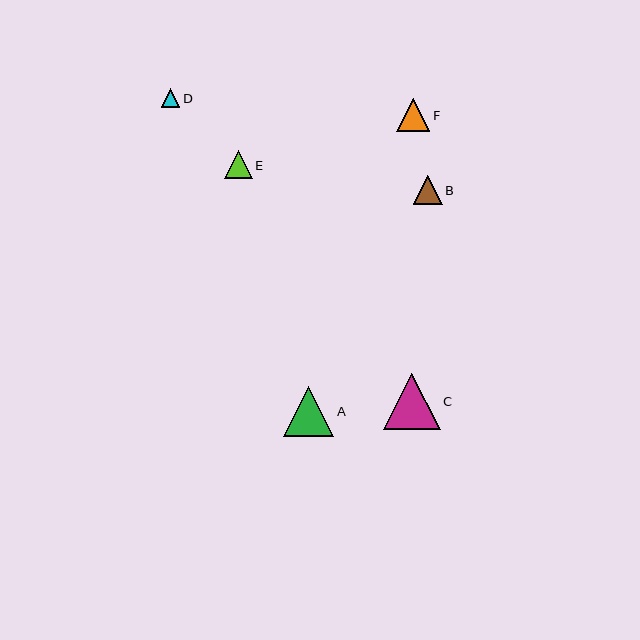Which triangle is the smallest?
Triangle D is the smallest with a size of approximately 18 pixels.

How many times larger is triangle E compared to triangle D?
Triangle E is approximately 1.5 times the size of triangle D.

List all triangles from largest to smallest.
From largest to smallest: C, A, F, B, E, D.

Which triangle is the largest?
Triangle C is the largest with a size of approximately 56 pixels.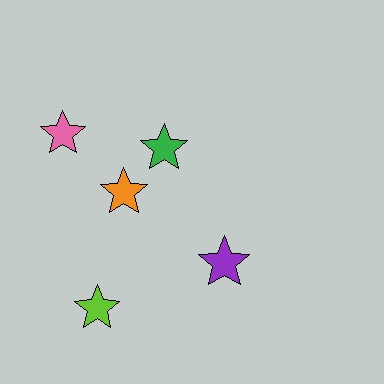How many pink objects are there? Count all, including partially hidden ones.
There is 1 pink object.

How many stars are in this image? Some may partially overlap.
There are 5 stars.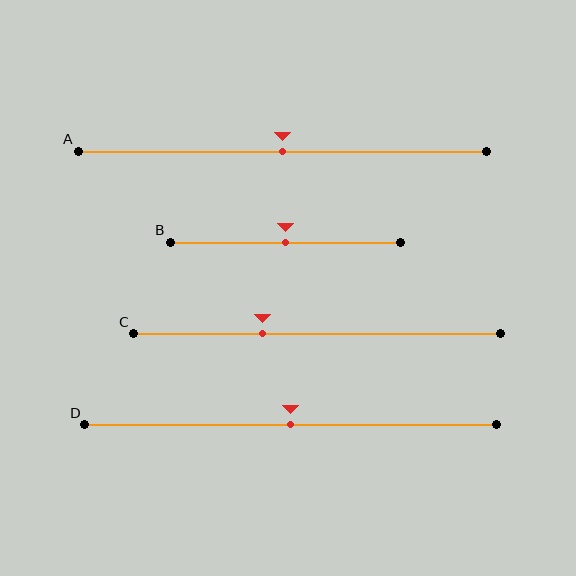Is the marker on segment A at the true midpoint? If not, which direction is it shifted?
Yes, the marker on segment A is at the true midpoint.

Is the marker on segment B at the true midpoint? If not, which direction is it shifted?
Yes, the marker on segment B is at the true midpoint.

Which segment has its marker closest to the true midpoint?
Segment A has its marker closest to the true midpoint.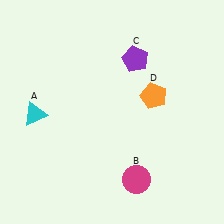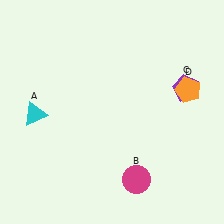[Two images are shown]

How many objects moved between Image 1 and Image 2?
2 objects moved between the two images.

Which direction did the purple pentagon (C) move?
The purple pentagon (C) moved right.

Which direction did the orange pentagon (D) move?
The orange pentagon (D) moved right.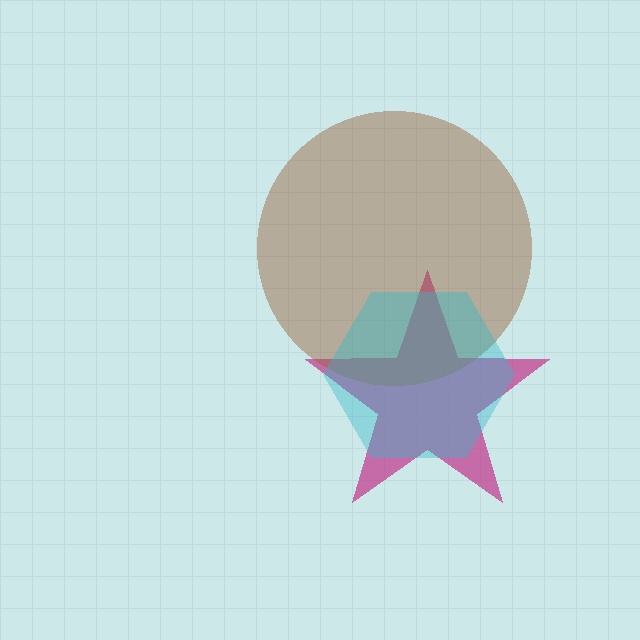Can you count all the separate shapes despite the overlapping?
Yes, there are 3 separate shapes.